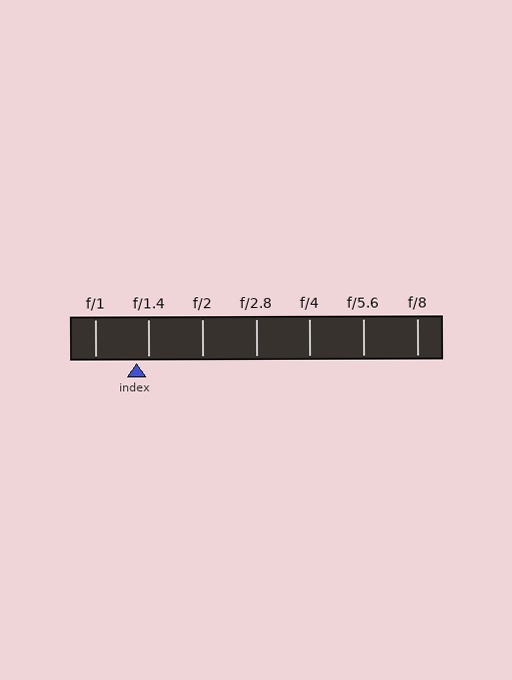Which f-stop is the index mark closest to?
The index mark is closest to f/1.4.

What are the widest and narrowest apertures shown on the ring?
The widest aperture shown is f/1 and the narrowest is f/8.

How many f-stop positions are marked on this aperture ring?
There are 7 f-stop positions marked.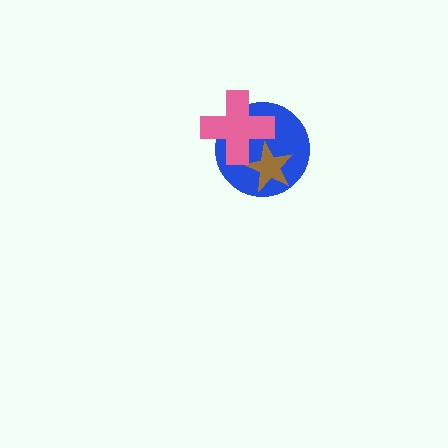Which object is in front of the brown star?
The pink cross is in front of the brown star.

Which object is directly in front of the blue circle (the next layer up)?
The brown star is directly in front of the blue circle.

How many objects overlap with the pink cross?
2 objects overlap with the pink cross.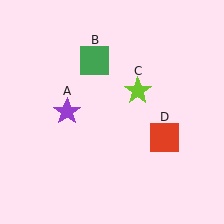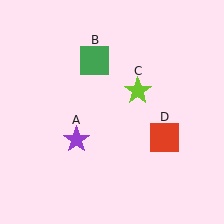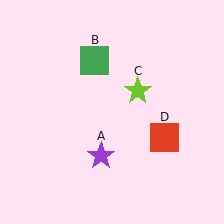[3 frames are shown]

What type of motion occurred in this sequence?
The purple star (object A) rotated counterclockwise around the center of the scene.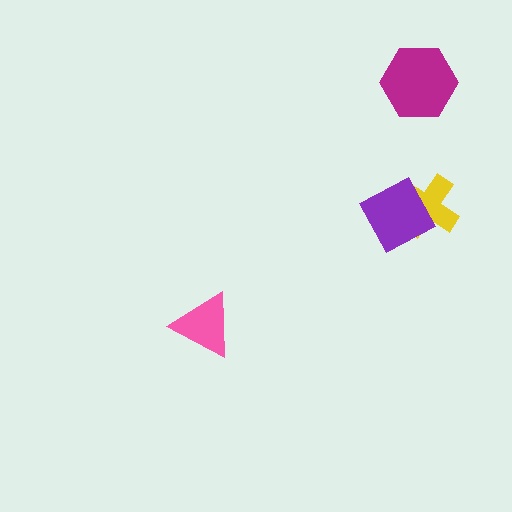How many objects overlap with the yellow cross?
1 object overlaps with the yellow cross.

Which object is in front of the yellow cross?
The purple diamond is in front of the yellow cross.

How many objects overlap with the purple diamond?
1 object overlaps with the purple diamond.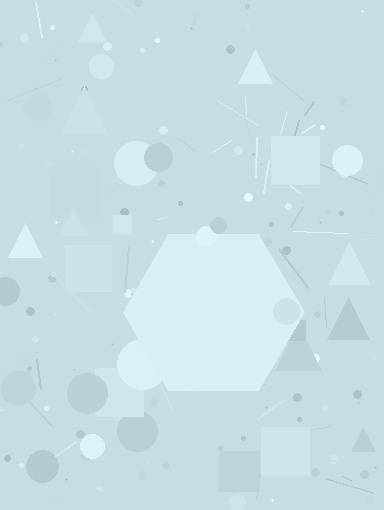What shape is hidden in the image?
A hexagon is hidden in the image.